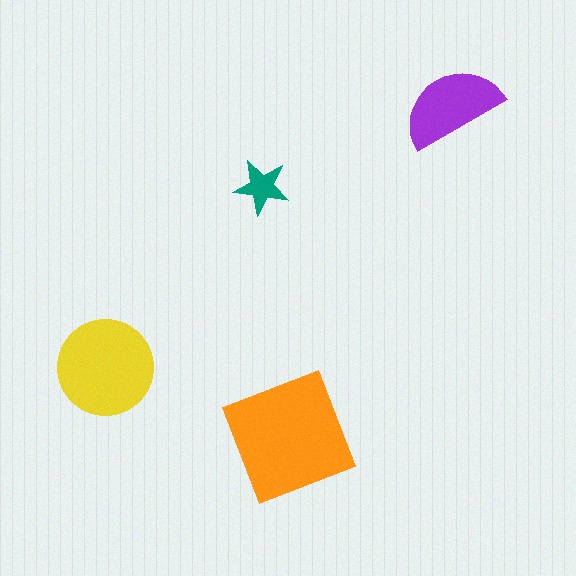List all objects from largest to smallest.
The orange square, the yellow circle, the purple semicircle, the teal star.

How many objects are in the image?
There are 4 objects in the image.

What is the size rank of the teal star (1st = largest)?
4th.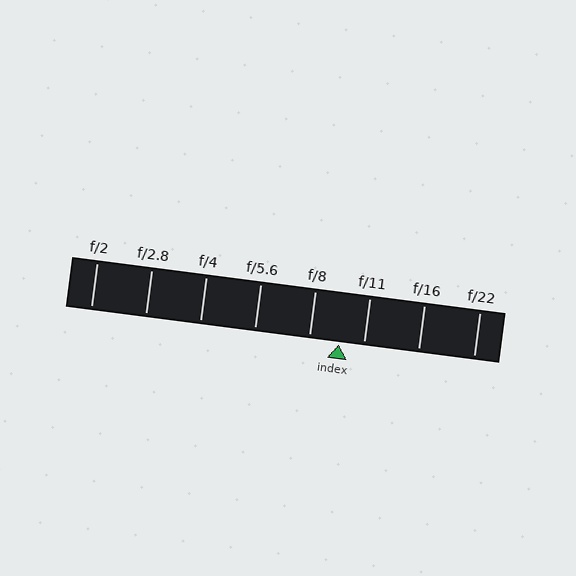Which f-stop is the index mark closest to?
The index mark is closest to f/11.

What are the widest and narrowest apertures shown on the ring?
The widest aperture shown is f/2 and the narrowest is f/22.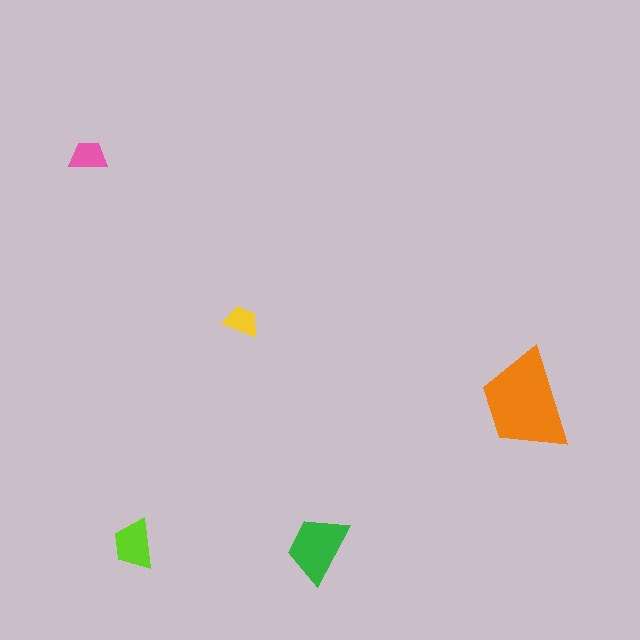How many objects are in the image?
There are 5 objects in the image.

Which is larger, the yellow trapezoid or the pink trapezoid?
The pink one.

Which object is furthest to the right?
The orange trapezoid is rightmost.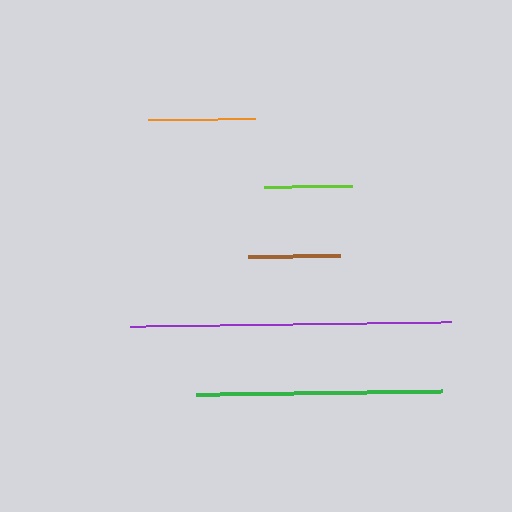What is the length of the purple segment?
The purple segment is approximately 321 pixels long.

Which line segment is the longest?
The purple line is the longest at approximately 321 pixels.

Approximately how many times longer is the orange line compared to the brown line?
The orange line is approximately 1.2 times the length of the brown line.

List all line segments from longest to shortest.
From longest to shortest: purple, green, orange, brown, lime.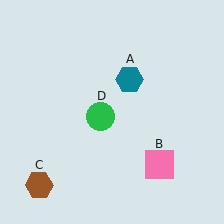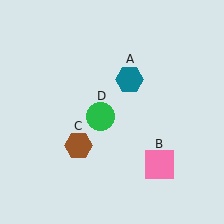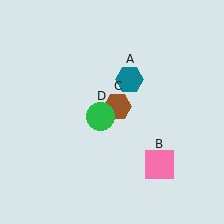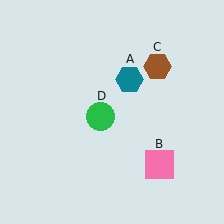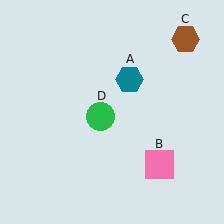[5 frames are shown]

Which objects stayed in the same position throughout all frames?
Teal hexagon (object A) and pink square (object B) and green circle (object D) remained stationary.